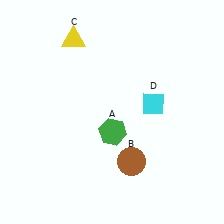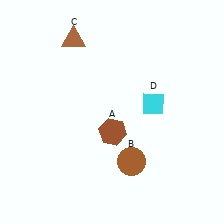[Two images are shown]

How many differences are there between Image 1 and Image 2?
There are 2 differences between the two images.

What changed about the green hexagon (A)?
In Image 1, A is green. In Image 2, it changed to brown.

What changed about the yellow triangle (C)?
In Image 1, C is yellow. In Image 2, it changed to brown.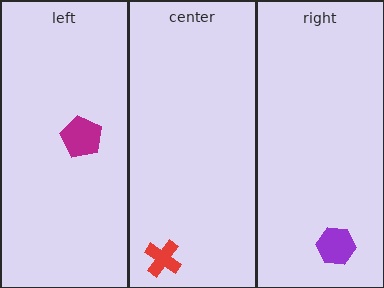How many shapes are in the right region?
1.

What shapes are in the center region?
The red cross.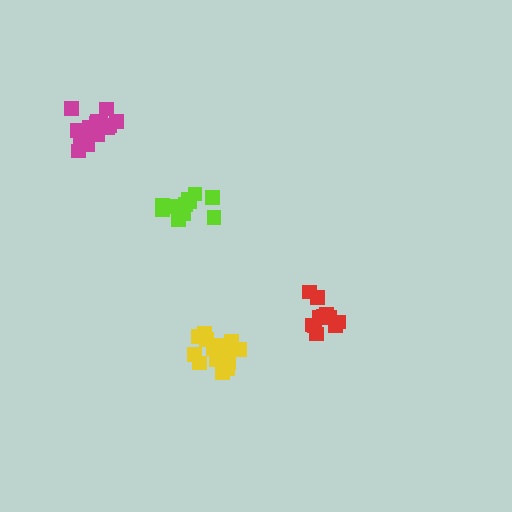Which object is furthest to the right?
The red cluster is rightmost.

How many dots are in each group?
Group 1: 16 dots, Group 2: 11 dots, Group 3: 17 dots, Group 4: 12 dots (56 total).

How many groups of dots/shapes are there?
There are 4 groups.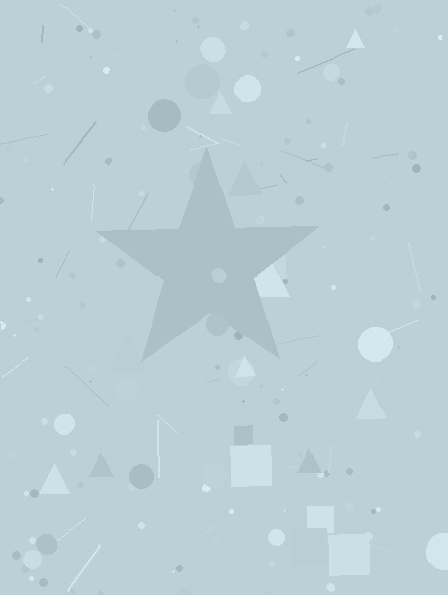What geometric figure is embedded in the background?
A star is embedded in the background.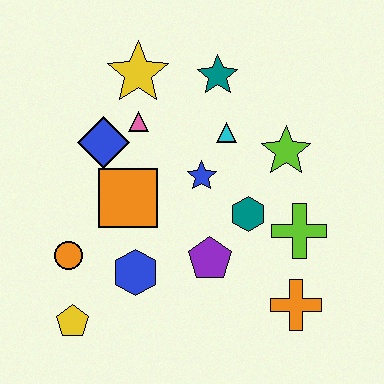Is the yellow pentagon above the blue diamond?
No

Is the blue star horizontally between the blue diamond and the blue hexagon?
No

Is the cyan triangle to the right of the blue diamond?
Yes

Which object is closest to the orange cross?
The lime cross is closest to the orange cross.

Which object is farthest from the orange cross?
The yellow star is farthest from the orange cross.